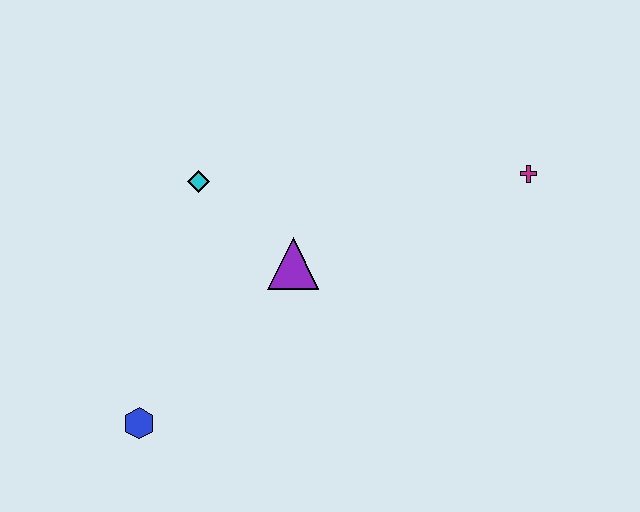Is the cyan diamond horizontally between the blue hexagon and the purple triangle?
Yes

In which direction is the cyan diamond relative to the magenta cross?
The cyan diamond is to the left of the magenta cross.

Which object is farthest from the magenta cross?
The blue hexagon is farthest from the magenta cross.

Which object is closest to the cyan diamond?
The purple triangle is closest to the cyan diamond.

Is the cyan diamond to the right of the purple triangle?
No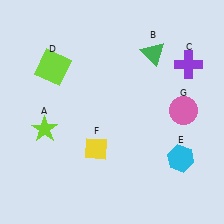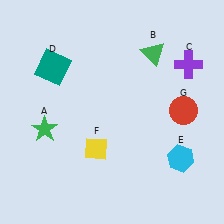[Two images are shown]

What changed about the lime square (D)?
In Image 1, D is lime. In Image 2, it changed to teal.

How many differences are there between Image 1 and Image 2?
There are 3 differences between the two images.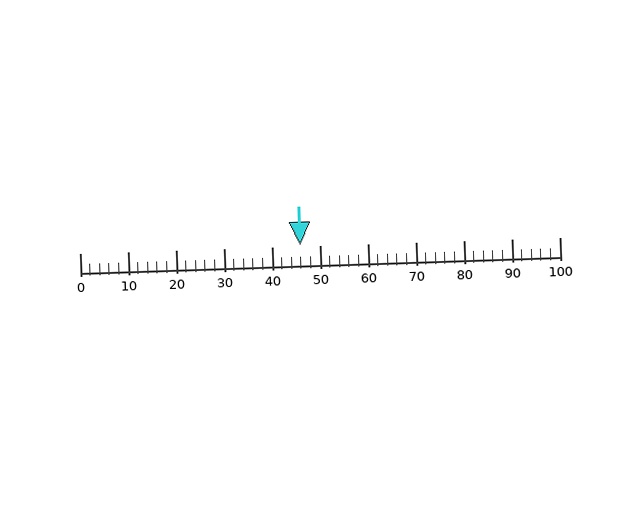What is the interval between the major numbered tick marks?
The major tick marks are spaced 10 units apart.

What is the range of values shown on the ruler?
The ruler shows values from 0 to 100.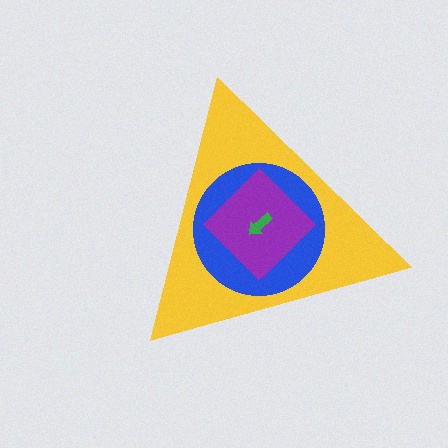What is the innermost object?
The green arrow.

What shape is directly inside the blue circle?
The purple diamond.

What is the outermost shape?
The yellow triangle.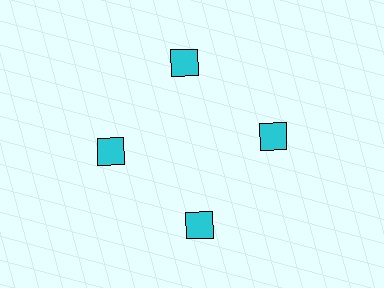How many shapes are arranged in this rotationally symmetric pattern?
There are 4 shapes, arranged in 4 groups of 1.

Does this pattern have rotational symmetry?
Yes, this pattern has 4-fold rotational symmetry. It looks the same after rotating 90 degrees around the center.